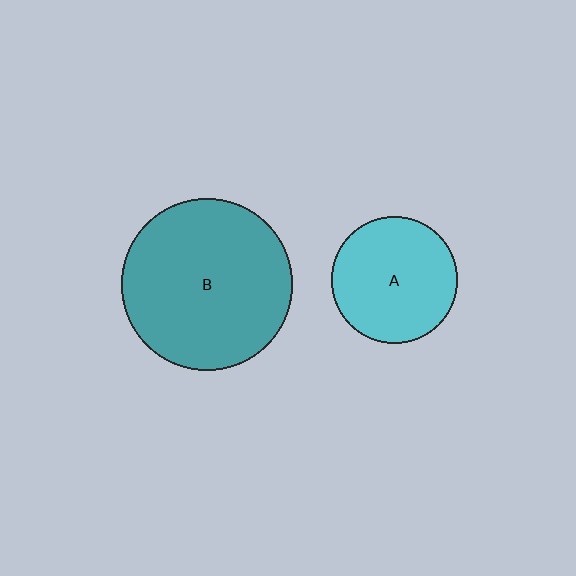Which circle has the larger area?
Circle B (teal).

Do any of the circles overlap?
No, none of the circles overlap.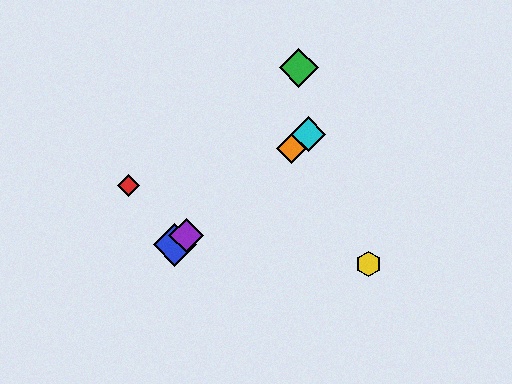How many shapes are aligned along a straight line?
4 shapes (the blue diamond, the purple diamond, the orange diamond, the cyan diamond) are aligned along a straight line.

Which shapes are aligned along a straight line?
The blue diamond, the purple diamond, the orange diamond, the cyan diamond are aligned along a straight line.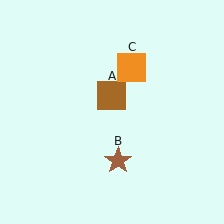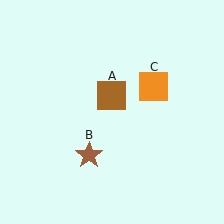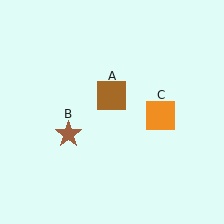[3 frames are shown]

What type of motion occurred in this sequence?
The brown star (object B), orange square (object C) rotated clockwise around the center of the scene.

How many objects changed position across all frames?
2 objects changed position: brown star (object B), orange square (object C).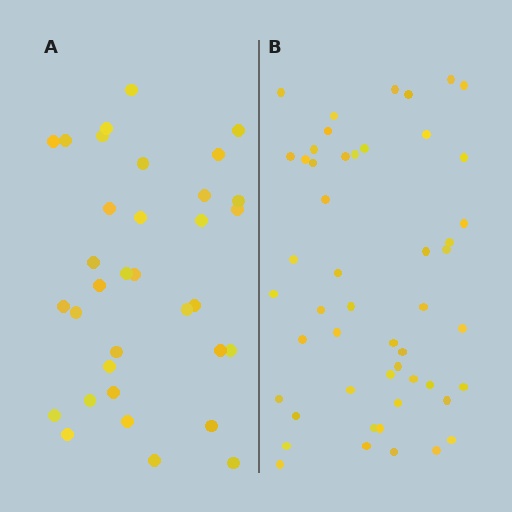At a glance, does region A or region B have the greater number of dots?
Region B (the right region) has more dots.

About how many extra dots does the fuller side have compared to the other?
Region B has approximately 15 more dots than region A.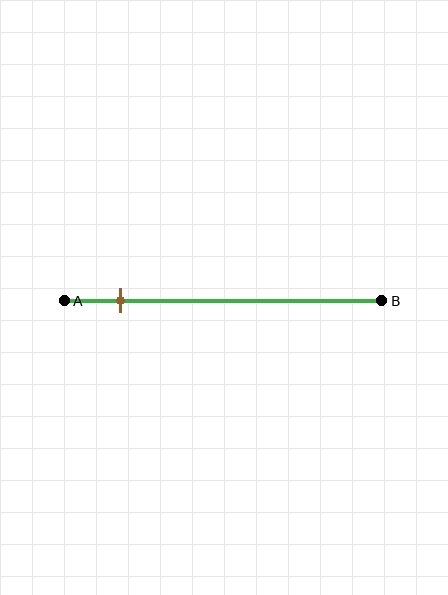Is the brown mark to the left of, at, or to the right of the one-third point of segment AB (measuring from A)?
The brown mark is to the left of the one-third point of segment AB.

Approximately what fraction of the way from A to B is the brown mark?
The brown mark is approximately 20% of the way from A to B.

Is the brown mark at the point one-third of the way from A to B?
No, the mark is at about 20% from A, not at the 33% one-third point.